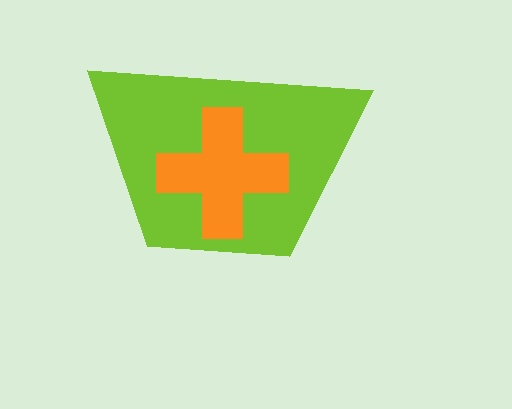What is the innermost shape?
The orange cross.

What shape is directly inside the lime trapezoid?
The orange cross.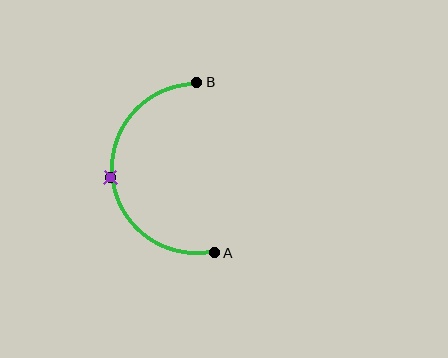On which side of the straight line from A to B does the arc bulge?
The arc bulges to the left of the straight line connecting A and B.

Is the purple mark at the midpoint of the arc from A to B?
Yes. The purple mark lies on the arc at equal arc-length from both A and B — it is the arc midpoint.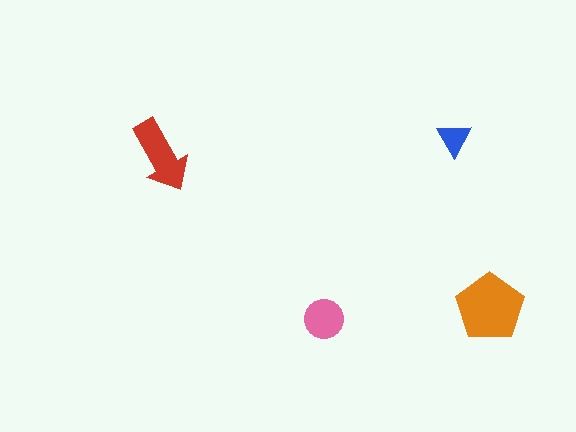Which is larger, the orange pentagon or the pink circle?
The orange pentagon.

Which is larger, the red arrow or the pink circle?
The red arrow.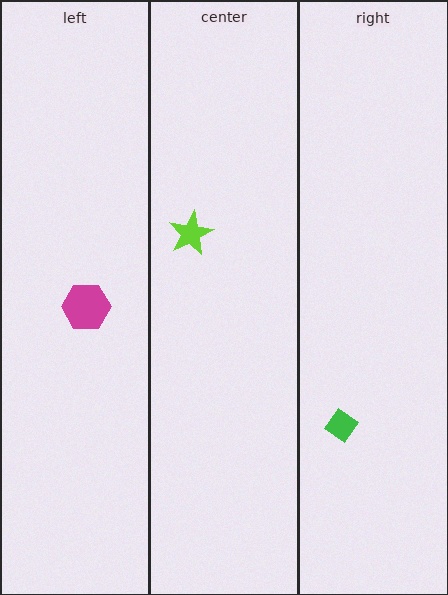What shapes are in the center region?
The lime star.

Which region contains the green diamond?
The right region.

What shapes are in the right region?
The green diamond.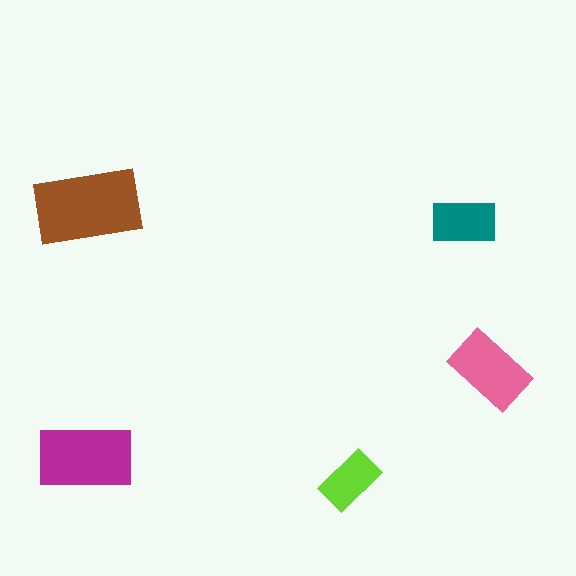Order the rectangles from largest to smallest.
the brown one, the magenta one, the pink one, the teal one, the lime one.